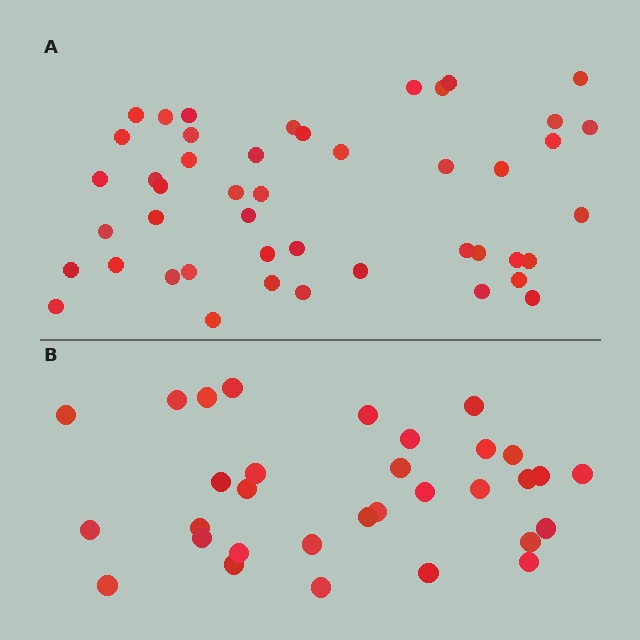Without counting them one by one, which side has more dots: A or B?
Region A (the top region) has more dots.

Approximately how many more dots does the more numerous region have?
Region A has approximately 15 more dots than region B.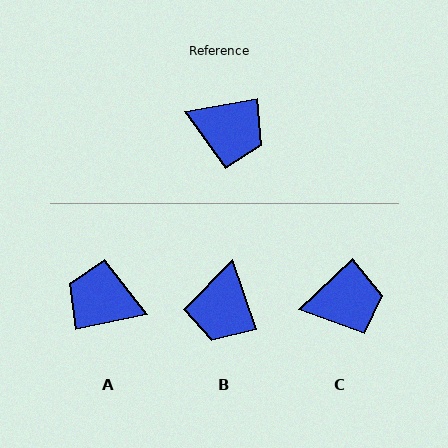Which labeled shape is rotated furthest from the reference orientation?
A, about 177 degrees away.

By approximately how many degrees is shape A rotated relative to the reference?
Approximately 177 degrees clockwise.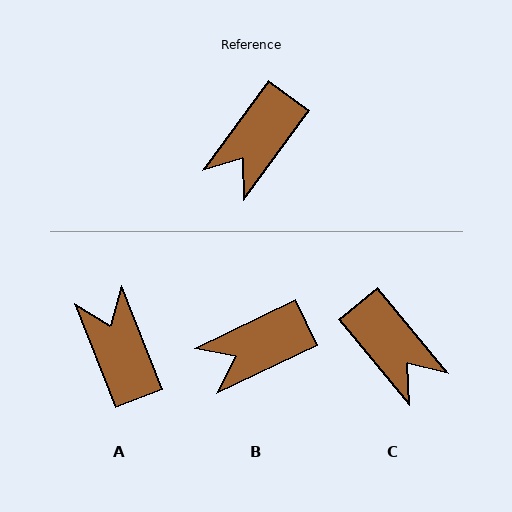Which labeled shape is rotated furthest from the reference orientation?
A, about 122 degrees away.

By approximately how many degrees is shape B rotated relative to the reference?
Approximately 28 degrees clockwise.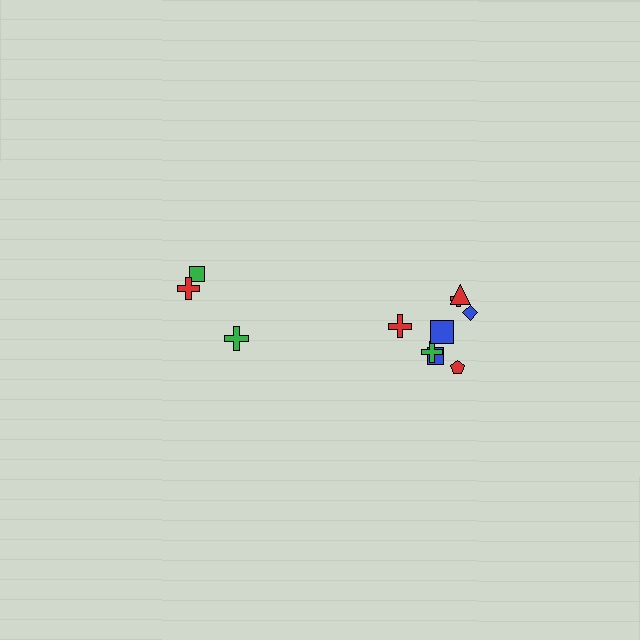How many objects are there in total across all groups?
There are 11 objects.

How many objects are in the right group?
There are 8 objects.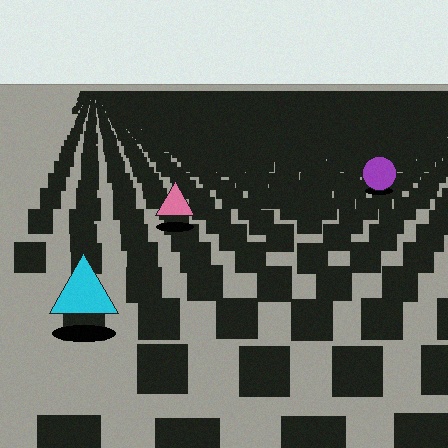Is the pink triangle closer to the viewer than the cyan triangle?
No. The cyan triangle is closer — you can tell from the texture gradient: the ground texture is coarser near it.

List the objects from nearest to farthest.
From nearest to farthest: the cyan triangle, the pink triangle, the purple circle.